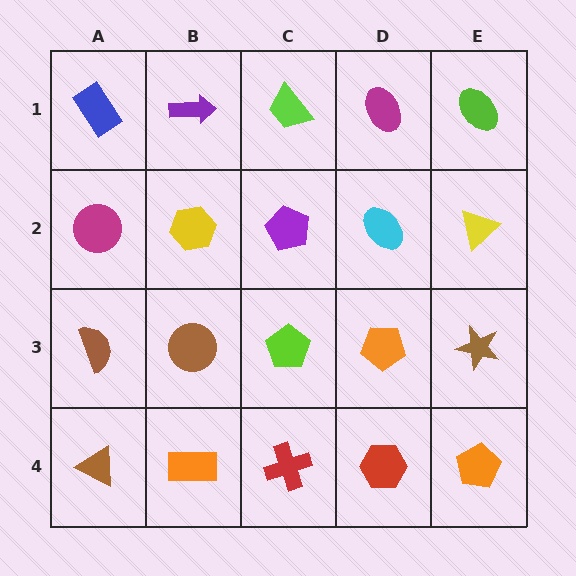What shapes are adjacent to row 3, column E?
A yellow triangle (row 2, column E), an orange pentagon (row 4, column E), an orange pentagon (row 3, column D).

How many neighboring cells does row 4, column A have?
2.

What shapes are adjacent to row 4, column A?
A brown semicircle (row 3, column A), an orange rectangle (row 4, column B).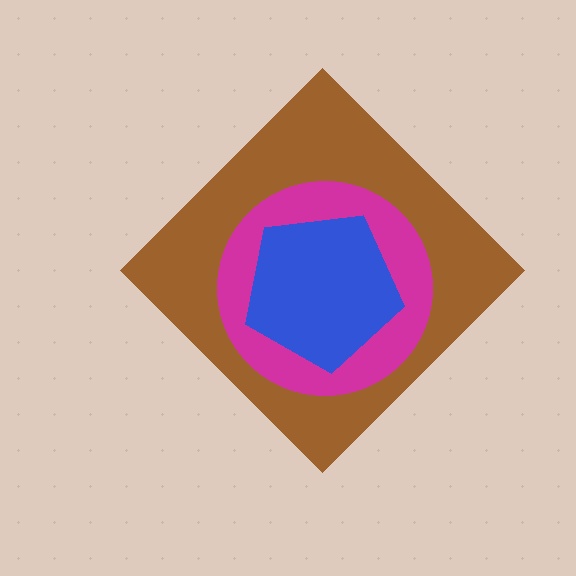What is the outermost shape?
The brown diamond.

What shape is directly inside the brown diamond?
The magenta circle.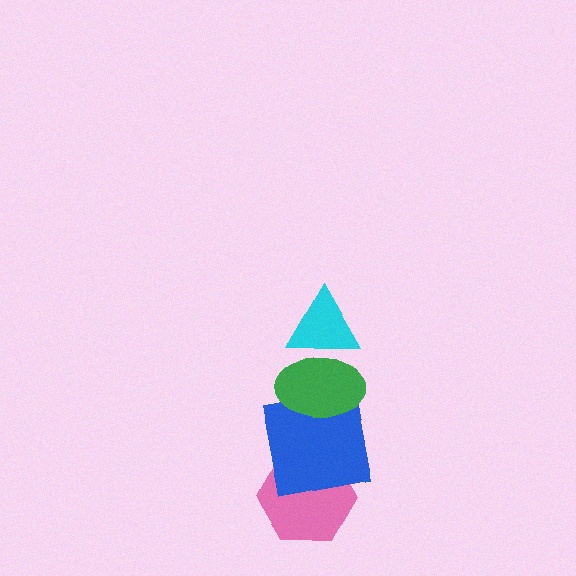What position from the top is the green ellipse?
The green ellipse is 2nd from the top.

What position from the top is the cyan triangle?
The cyan triangle is 1st from the top.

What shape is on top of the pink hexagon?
The blue square is on top of the pink hexagon.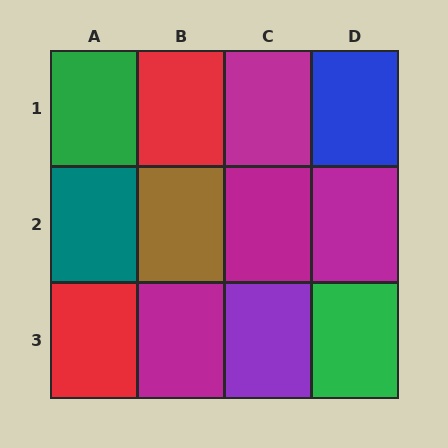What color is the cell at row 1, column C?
Magenta.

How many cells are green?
2 cells are green.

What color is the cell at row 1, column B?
Red.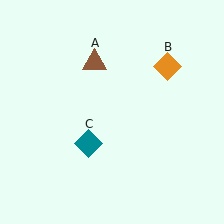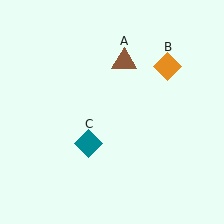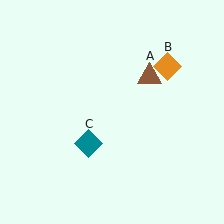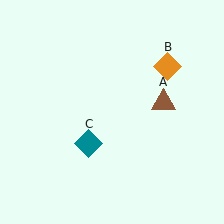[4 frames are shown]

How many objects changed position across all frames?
1 object changed position: brown triangle (object A).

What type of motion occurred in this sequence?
The brown triangle (object A) rotated clockwise around the center of the scene.